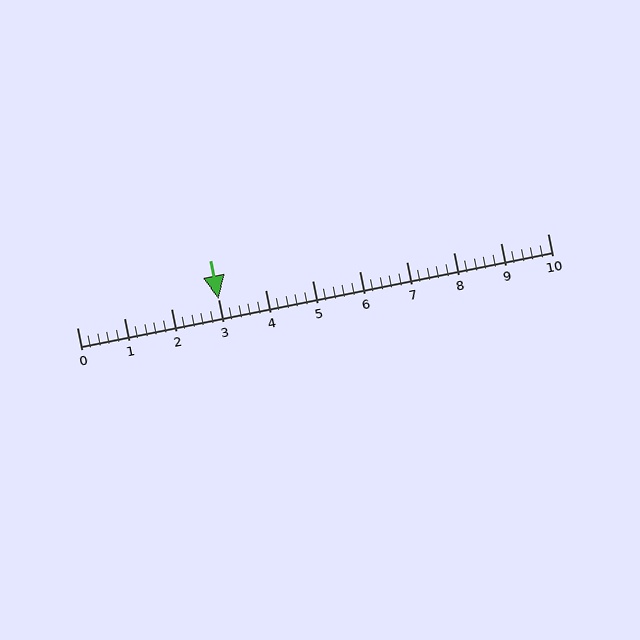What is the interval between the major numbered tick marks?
The major tick marks are spaced 1 units apart.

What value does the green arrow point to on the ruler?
The green arrow points to approximately 3.0.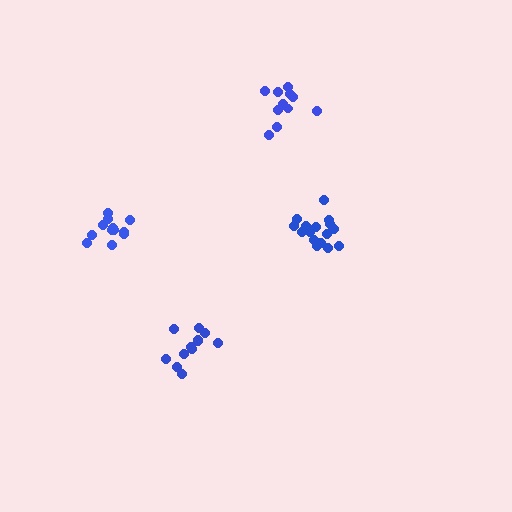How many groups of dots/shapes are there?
There are 4 groups.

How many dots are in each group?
Group 1: 17 dots, Group 2: 12 dots, Group 3: 11 dots, Group 4: 12 dots (52 total).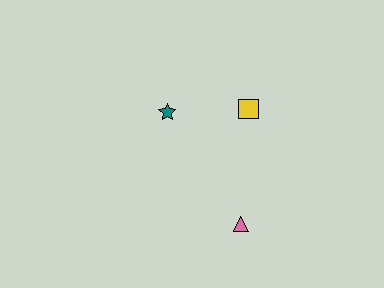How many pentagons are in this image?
There are no pentagons.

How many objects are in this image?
There are 3 objects.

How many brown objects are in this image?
There are no brown objects.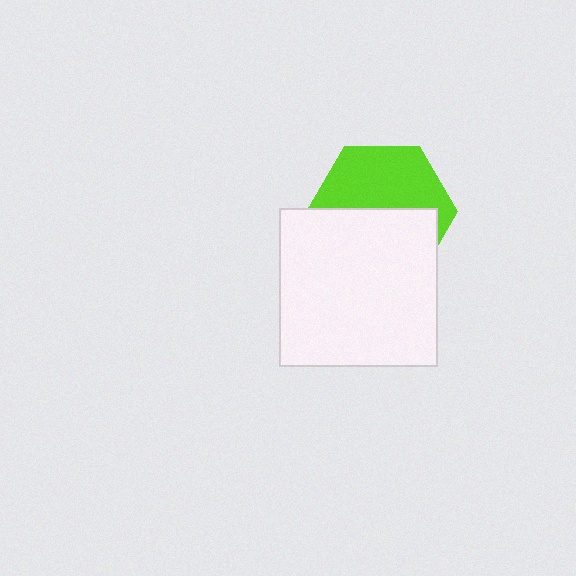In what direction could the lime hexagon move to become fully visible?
The lime hexagon could move up. That would shift it out from behind the white square entirely.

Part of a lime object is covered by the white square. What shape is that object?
It is a hexagon.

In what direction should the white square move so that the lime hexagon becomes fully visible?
The white square should move down. That is the shortest direction to clear the overlap and leave the lime hexagon fully visible.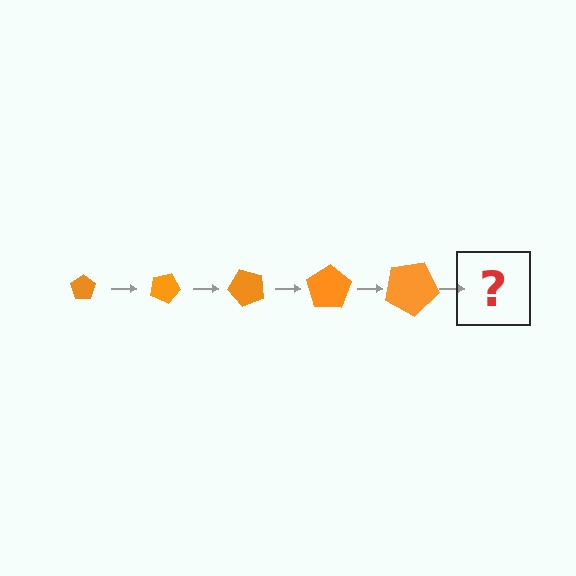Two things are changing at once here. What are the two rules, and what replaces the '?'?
The two rules are that the pentagon grows larger each step and it rotates 25 degrees each step. The '?' should be a pentagon, larger than the previous one and rotated 125 degrees from the start.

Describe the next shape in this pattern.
It should be a pentagon, larger than the previous one and rotated 125 degrees from the start.